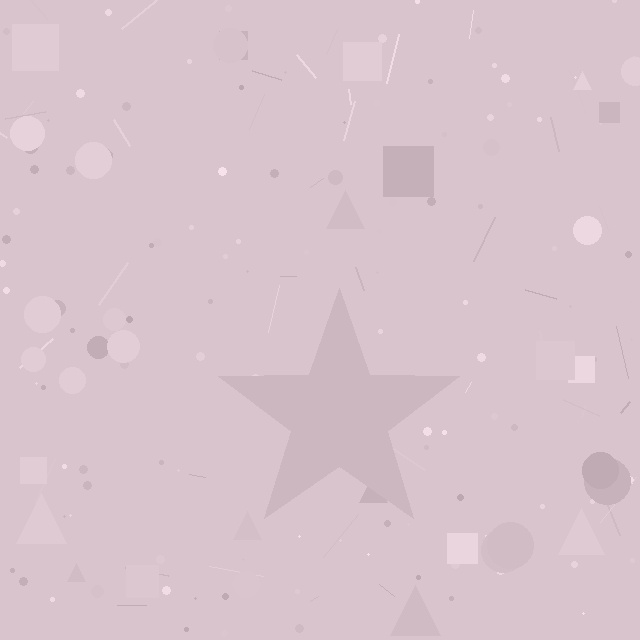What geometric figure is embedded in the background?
A star is embedded in the background.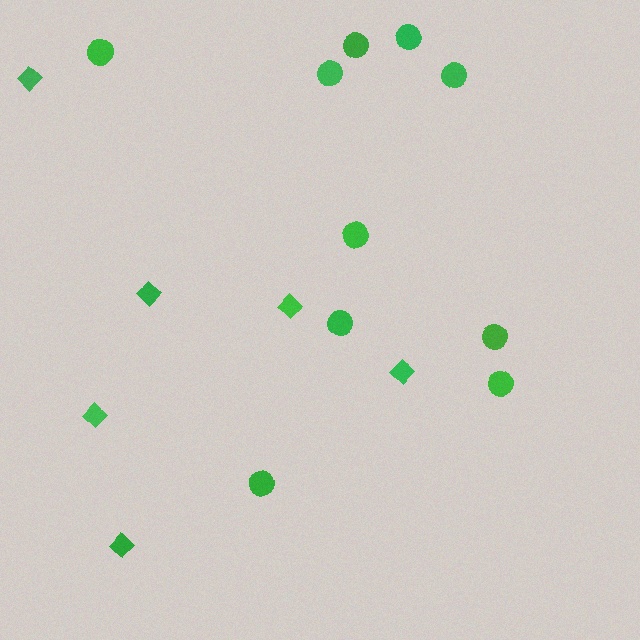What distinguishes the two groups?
There are 2 groups: one group of diamonds (6) and one group of circles (10).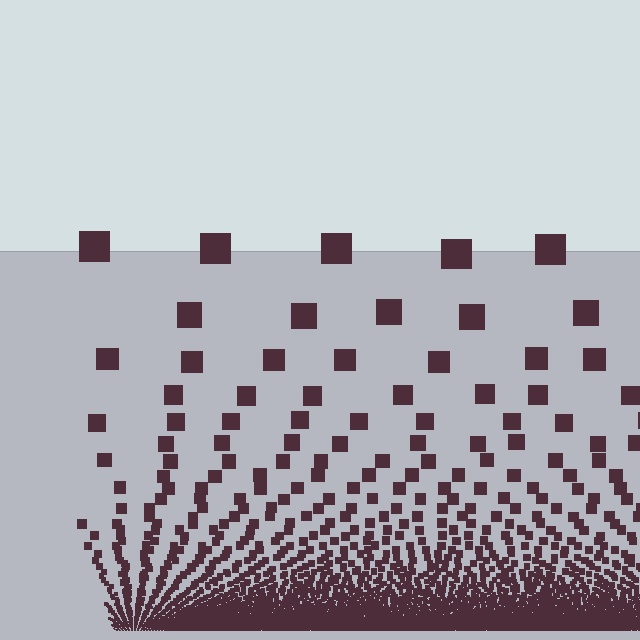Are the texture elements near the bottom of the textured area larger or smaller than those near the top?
Smaller. The gradient is inverted — elements near the bottom are smaller and denser.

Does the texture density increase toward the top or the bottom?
Density increases toward the bottom.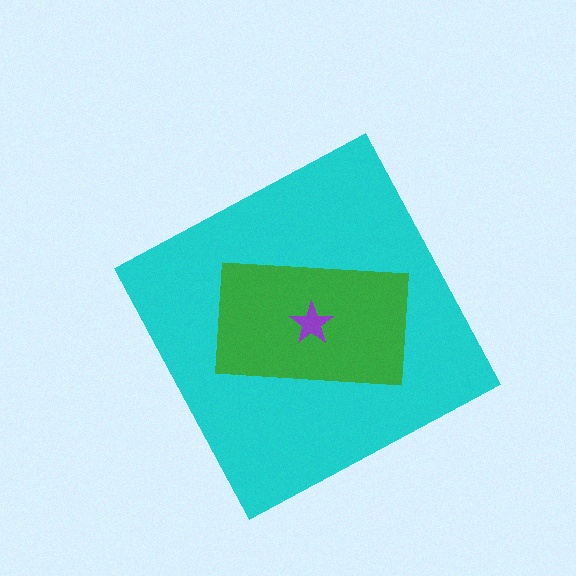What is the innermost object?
The purple star.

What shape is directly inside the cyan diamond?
The green rectangle.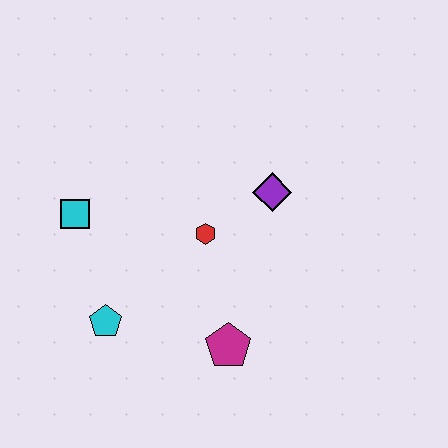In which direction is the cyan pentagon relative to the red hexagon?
The cyan pentagon is to the left of the red hexagon.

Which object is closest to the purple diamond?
The red hexagon is closest to the purple diamond.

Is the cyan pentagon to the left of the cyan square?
No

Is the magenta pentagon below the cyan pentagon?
Yes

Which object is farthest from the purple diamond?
The cyan pentagon is farthest from the purple diamond.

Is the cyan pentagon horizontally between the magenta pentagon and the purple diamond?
No